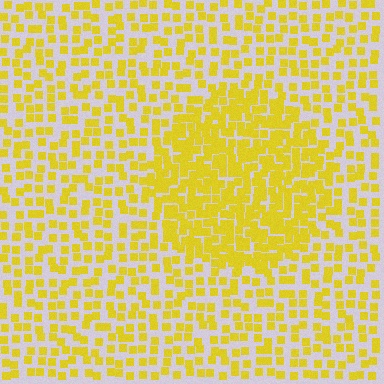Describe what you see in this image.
The image contains small yellow elements arranged at two different densities. A circle-shaped region is visible where the elements are more densely packed than the surrounding area.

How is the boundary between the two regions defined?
The boundary is defined by a change in element density (approximately 2.0x ratio). All elements are the same color, size, and shape.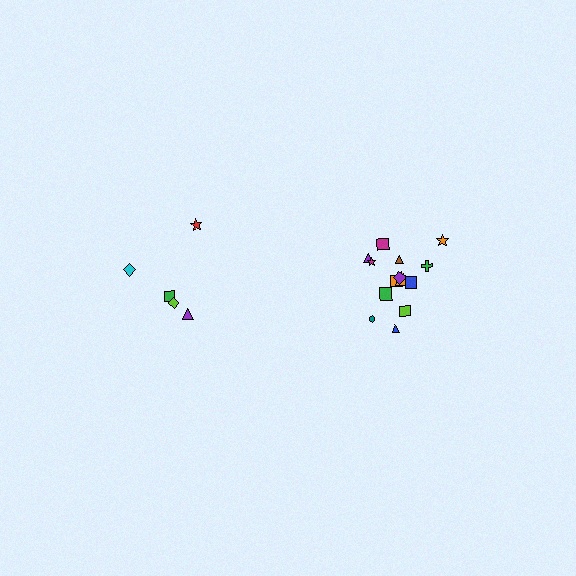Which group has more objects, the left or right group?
The right group.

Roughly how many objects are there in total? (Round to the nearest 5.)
Roughly 20 objects in total.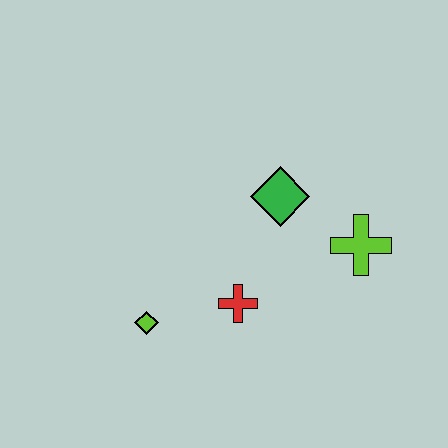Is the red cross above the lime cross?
No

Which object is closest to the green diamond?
The lime cross is closest to the green diamond.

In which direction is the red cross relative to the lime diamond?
The red cross is to the right of the lime diamond.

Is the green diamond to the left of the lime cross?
Yes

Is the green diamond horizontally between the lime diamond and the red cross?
No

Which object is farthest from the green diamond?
The lime diamond is farthest from the green diamond.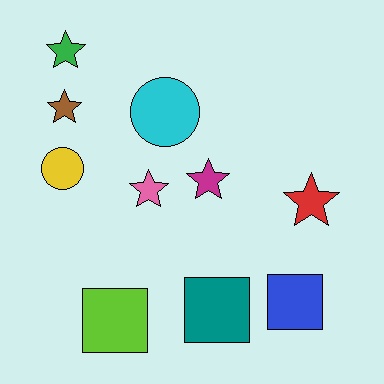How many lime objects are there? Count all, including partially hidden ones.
There is 1 lime object.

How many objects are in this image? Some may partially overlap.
There are 10 objects.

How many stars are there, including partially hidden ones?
There are 5 stars.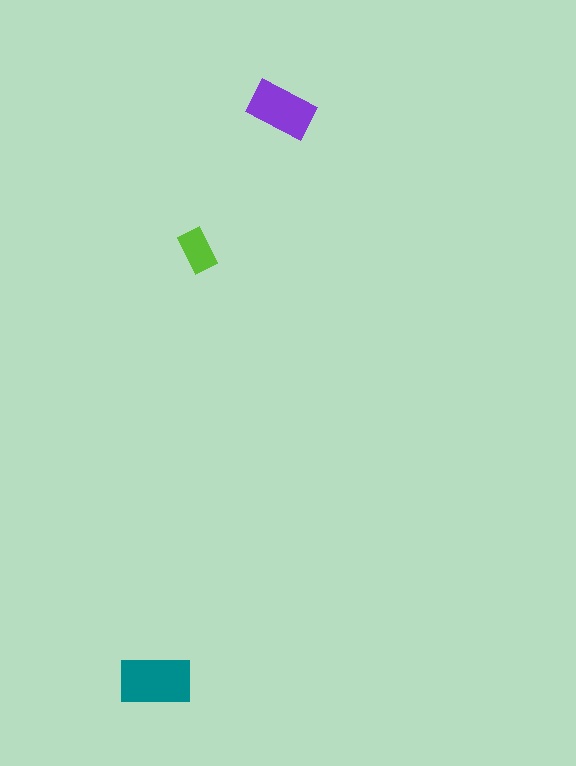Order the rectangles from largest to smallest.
the teal one, the purple one, the lime one.